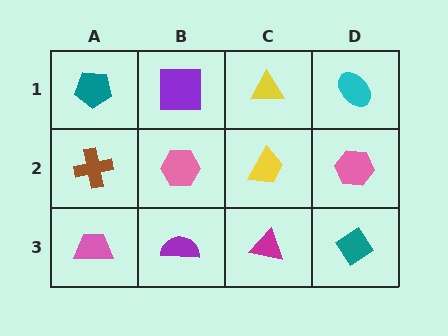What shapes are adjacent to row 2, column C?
A yellow triangle (row 1, column C), a magenta triangle (row 3, column C), a pink hexagon (row 2, column B), a pink hexagon (row 2, column D).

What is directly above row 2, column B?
A purple square.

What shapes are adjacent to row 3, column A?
A brown cross (row 2, column A), a purple semicircle (row 3, column B).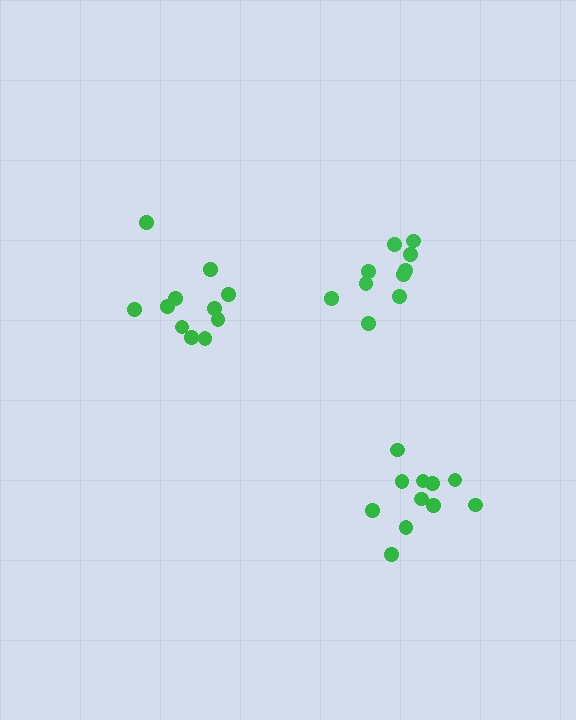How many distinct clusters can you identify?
There are 3 distinct clusters.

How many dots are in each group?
Group 1: 11 dots, Group 2: 11 dots, Group 3: 10 dots (32 total).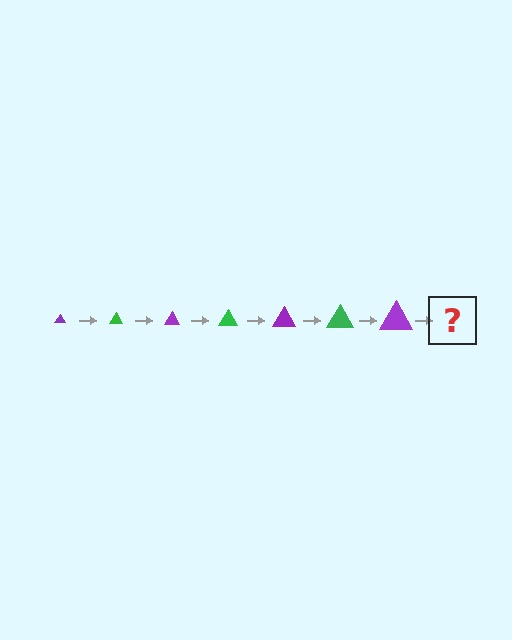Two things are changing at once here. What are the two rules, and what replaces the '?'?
The two rules are that the triangle grows larger each step and the color cycles through purple and green. The '?' should be a green triangle, larger than the previous one.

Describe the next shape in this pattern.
It should be a green triangle, larger than the previous one.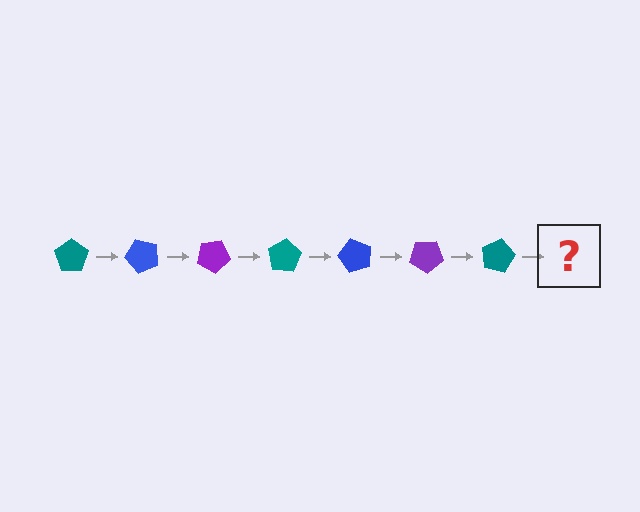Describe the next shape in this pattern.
It should be a blue pentagon, rotated 350 degrees from the start.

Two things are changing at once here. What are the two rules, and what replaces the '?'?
The two rules are that it rotates 50 degrees each step and the color cycles through teal, blue, and purple. The '?' should be a blue pentagon, rotated 350 degrees from the start.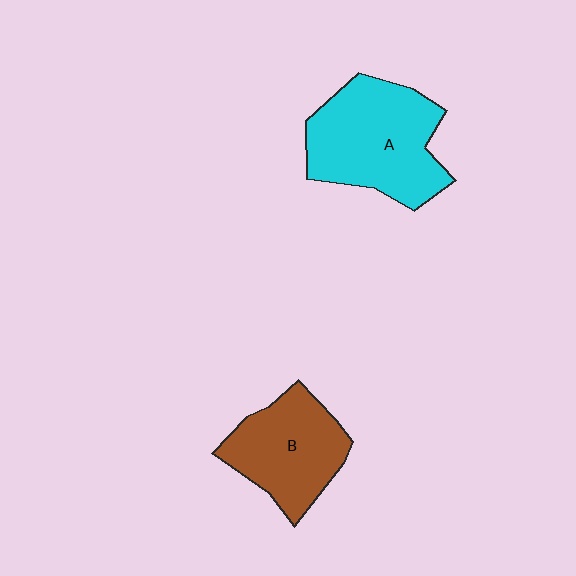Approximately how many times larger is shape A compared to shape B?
Approximately 1.3 times.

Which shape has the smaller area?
Shape B (brown).